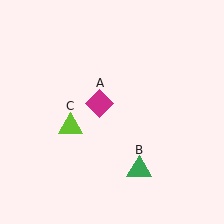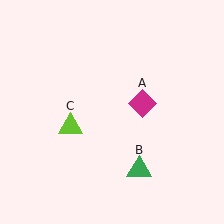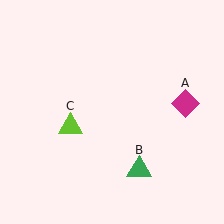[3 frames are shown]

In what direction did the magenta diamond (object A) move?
The magenta diamond (object A) moved right.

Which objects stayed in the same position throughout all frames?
Green triangle (object B) and lime triangle (object C) remained stationary.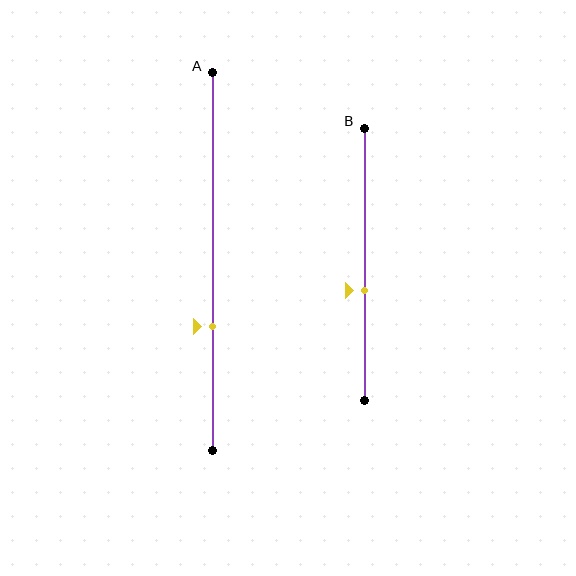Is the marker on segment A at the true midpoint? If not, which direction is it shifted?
No, the marker on segment A is shifted downward by about 17% of the segment length.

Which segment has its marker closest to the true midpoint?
Segment B has its marker closest to the true midpoint.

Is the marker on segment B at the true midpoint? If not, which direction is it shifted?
No, the marker on segment B is shifted downward by about 10% of the segment length.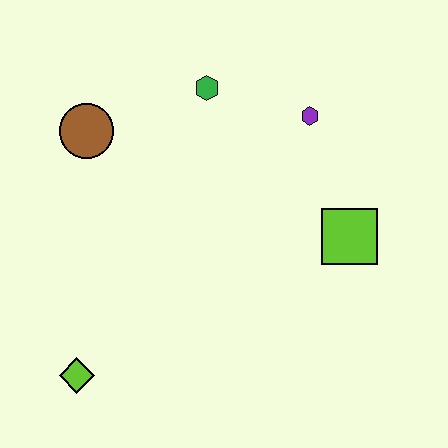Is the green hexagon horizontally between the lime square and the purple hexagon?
No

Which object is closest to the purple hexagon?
The green hexagon is closest to the purple hexagon.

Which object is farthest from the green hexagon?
The lime diamond is farthest from the green hexagon.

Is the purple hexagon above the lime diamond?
Yes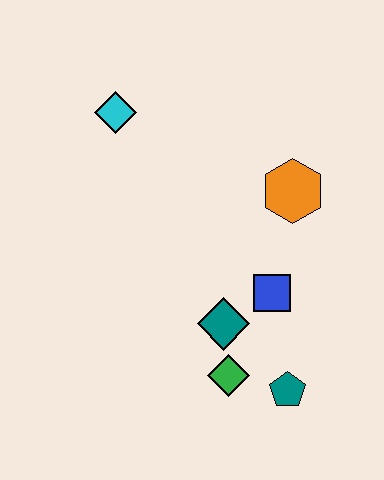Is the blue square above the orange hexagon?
No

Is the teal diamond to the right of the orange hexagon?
No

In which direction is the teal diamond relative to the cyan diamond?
The teal diamond is below the cyan diamond.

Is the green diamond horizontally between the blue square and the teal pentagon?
No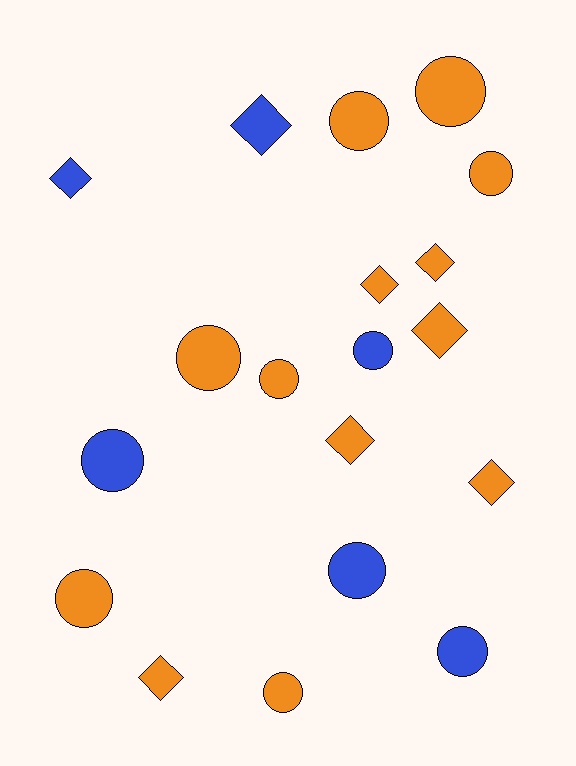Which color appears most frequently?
Orange, with 13 objects.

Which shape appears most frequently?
Circle, with 11 objects.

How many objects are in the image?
There are 19 objects.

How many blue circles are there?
There are 4 blue circles.